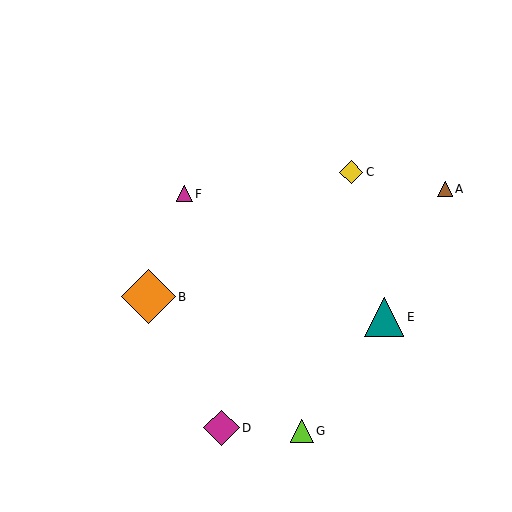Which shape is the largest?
The orange diamond (labeled B) is the largest.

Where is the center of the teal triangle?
The center of the teal triangle is at (384, 317).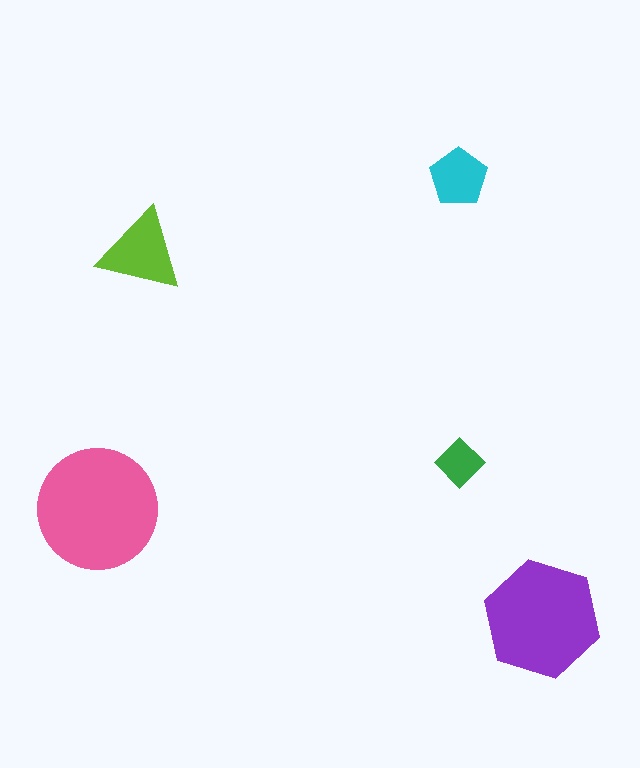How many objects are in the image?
There are 5 objects in the image.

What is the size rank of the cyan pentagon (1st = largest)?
4th.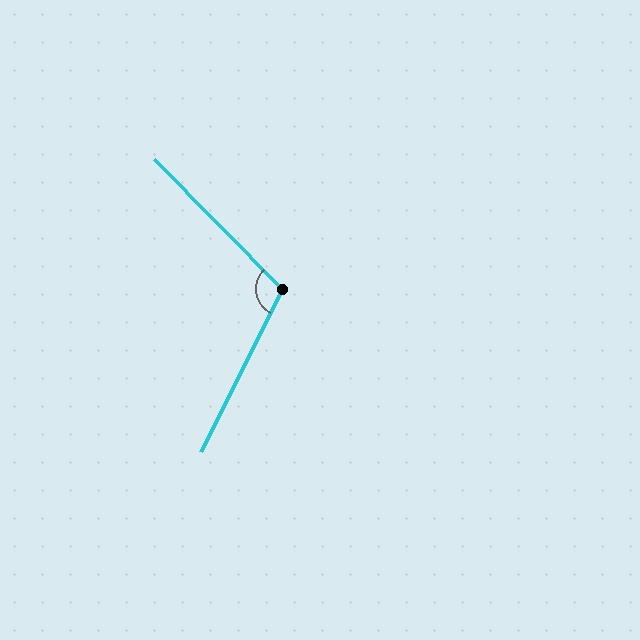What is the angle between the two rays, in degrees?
Approximately 108 degrees.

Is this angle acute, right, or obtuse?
It is obtuse.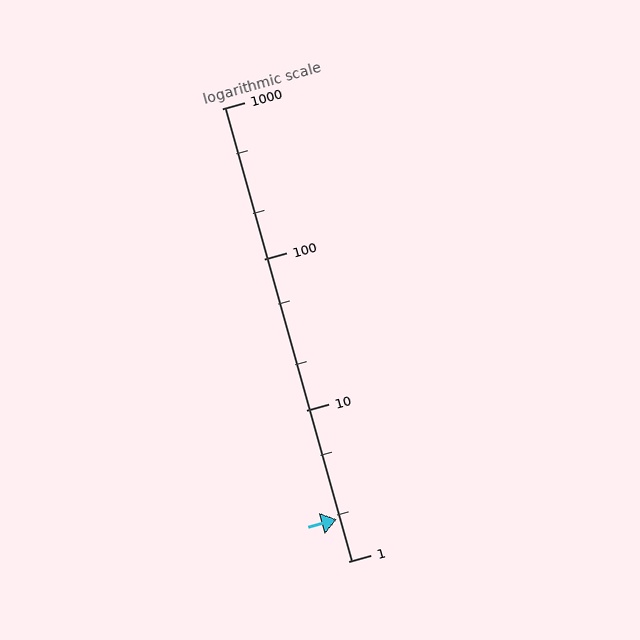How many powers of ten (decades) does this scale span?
The scale spans 3 decades, from 1 to 1000.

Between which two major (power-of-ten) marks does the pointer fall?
The pointer is between 1 and 10.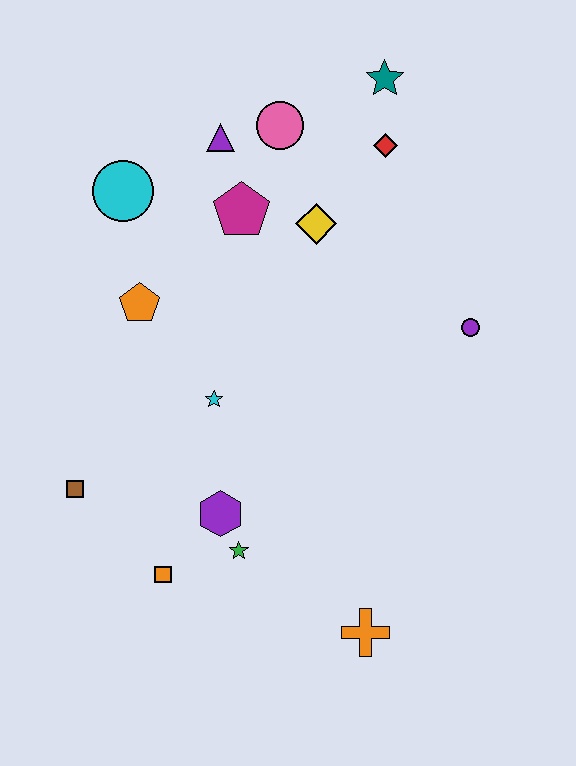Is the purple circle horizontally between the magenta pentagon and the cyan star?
No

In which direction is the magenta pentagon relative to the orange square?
The magenta pentagon is above the orange square.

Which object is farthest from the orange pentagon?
The orange cross is farthest from the orange pentagon.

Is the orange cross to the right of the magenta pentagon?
Yes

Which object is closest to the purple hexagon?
The green star is closest to the purple hexagon.